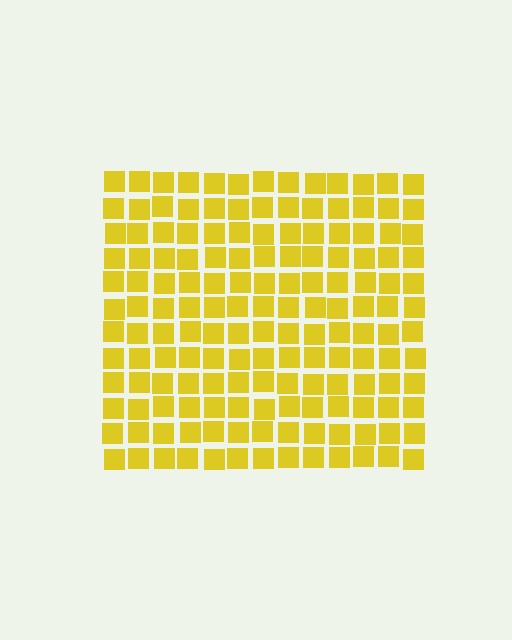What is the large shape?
The large shape is a square.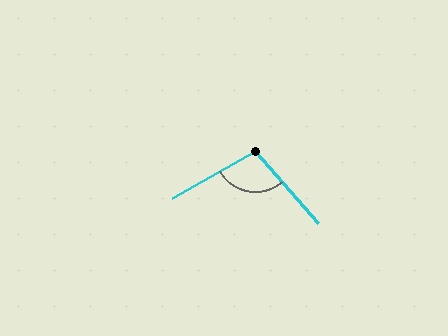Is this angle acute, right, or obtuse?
It is obtuse.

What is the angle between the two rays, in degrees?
Approximately 102 degrees.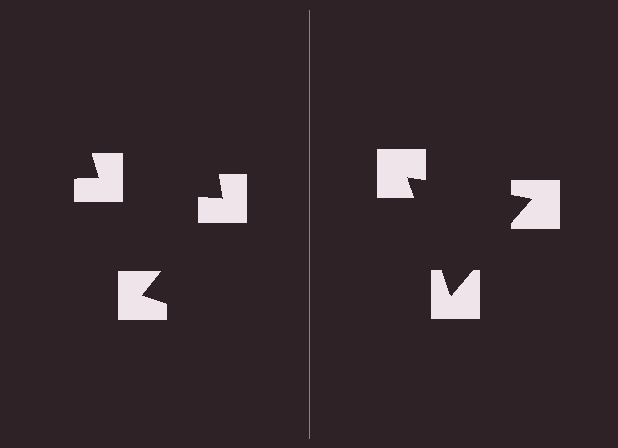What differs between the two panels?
The notched squares are positioned identically on both sides; only the wedge orientations differ. On the right they align to a triangle; on the left they are misaligned.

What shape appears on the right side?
An illusory triangle.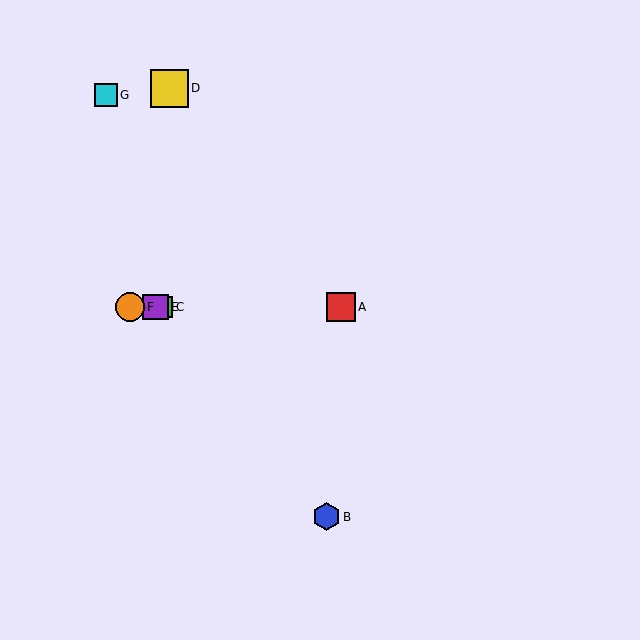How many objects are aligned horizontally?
4 objects (A, C, E, F) are aligned horizontally.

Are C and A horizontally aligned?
Yes, both are at y≈307.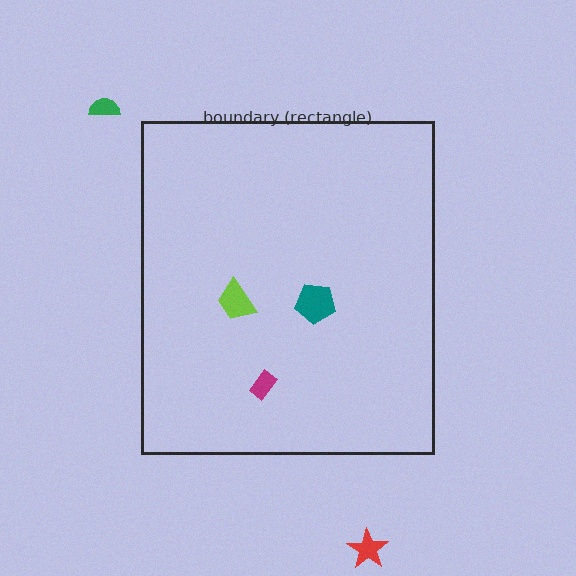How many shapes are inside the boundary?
3 inside, 2 outside.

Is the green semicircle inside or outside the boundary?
Outside.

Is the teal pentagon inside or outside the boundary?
Inside.